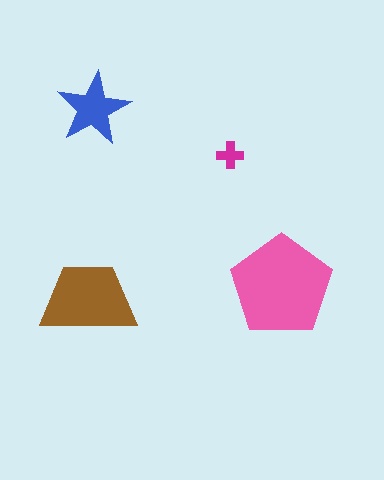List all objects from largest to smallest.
The pink pentagon, the brown trapezoid, the blue star, the magenta cross.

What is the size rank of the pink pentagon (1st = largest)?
1st.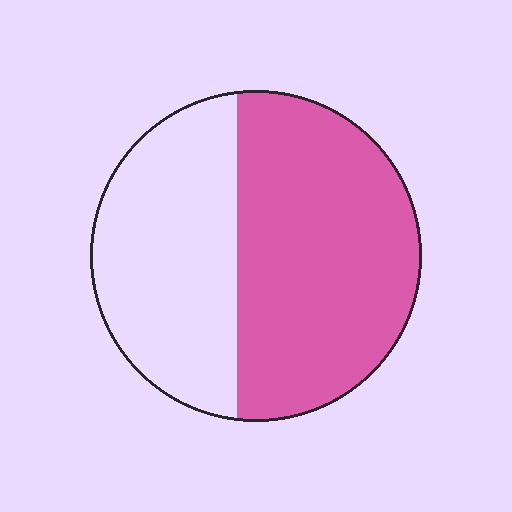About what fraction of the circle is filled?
About three fifths (3/5).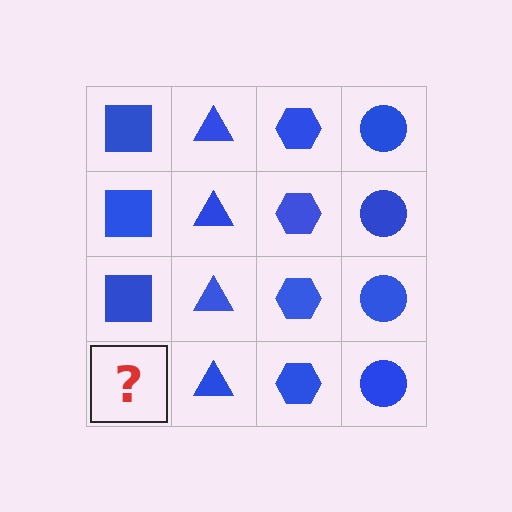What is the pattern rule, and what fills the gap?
The rule is that each column has a consistent shape. The gap should be filled with a blue square.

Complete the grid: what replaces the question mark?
The question mark should be replaced with a blue square.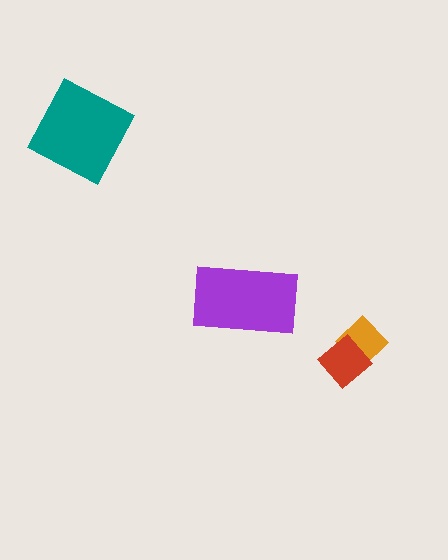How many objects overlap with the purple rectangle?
0 objects overlap with the purple rectangle.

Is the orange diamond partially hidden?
Yes, it is partially covered by another shape.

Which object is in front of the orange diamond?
The red diamond is in front of the orange diamond.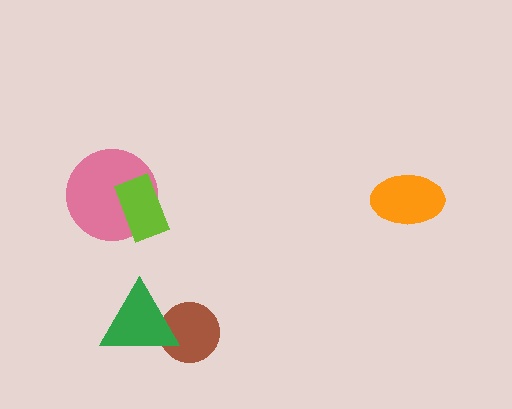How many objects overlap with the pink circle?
1 object overlaps with the pink circle.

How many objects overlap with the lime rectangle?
1 object overlaps with the lime rectangle.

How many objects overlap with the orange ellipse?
0 objects overlap with the orange ellipse.